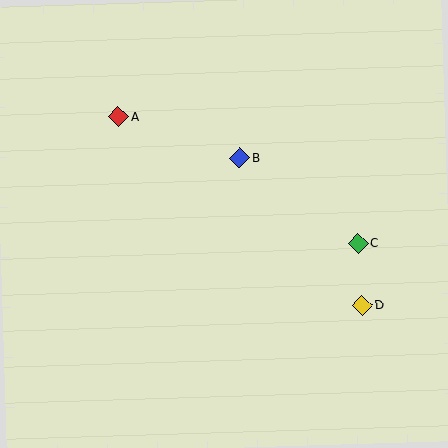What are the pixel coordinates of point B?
Point B is at (240, 158).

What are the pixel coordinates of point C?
Point C is at (358, 243).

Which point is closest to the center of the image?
Point B at (240, 158) is closest to the center.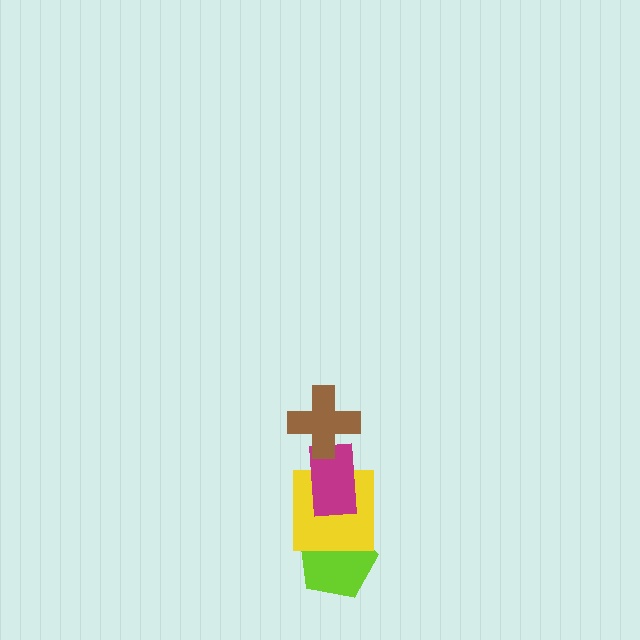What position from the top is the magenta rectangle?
The magenta rectangle is 2nd from the top.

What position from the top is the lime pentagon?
The lime pentagon is 4th from the top.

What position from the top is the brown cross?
The brown cross is 1st from the top.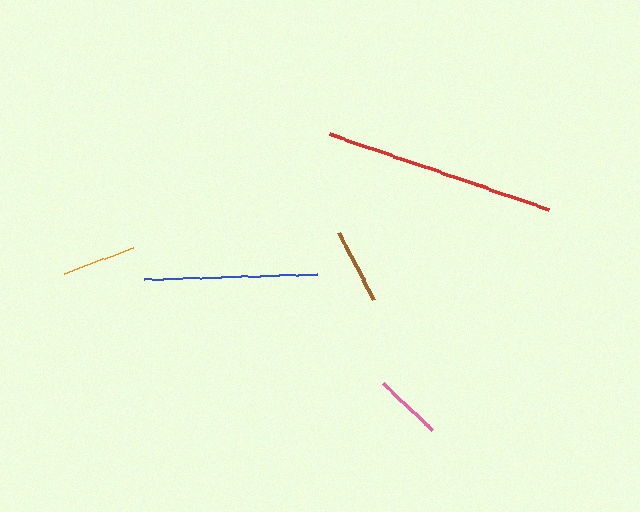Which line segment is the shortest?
The pink line is the shortest at approximately 68 pixels.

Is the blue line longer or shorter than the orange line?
The blue line is longer than the orange line.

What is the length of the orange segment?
The orange segment is approximately 75 pixels long.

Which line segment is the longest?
The red line is the longest at approximately 232 pixels.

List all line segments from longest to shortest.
From longest to shortest: red, blue, brown, orange, pink.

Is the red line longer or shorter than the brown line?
The red line is longer than the brown line.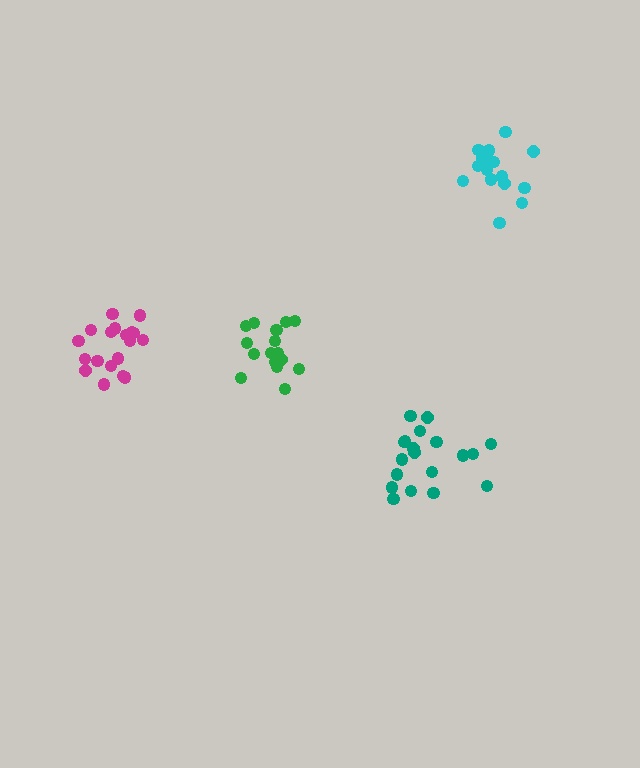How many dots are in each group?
Group 1: 19 dots, Group 2: 20 dots, Group 3: 16 dots, Group 4: 16 dots (71 total).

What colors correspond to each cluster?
The clusters are colored: teal, magenta, cyan, green.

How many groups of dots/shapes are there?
There are 4 groups.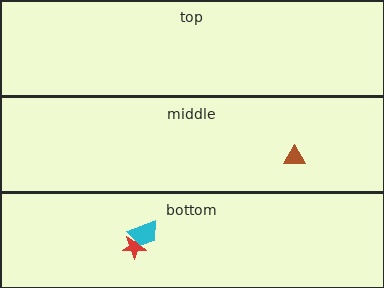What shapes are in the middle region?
The brown triangle.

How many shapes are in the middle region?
1.